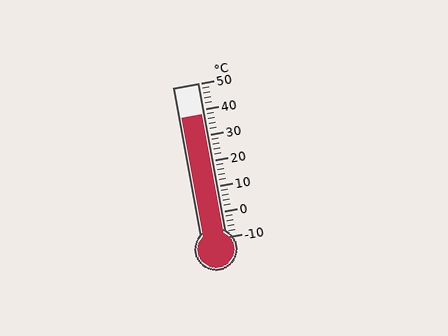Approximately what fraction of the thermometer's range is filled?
The thermometer is filled to approximately 80% of its range.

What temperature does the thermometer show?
The thermometer shows approximately 38°C.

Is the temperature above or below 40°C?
The temperature is below 40°C.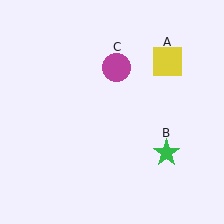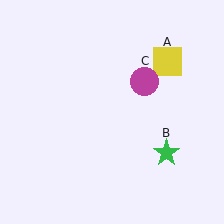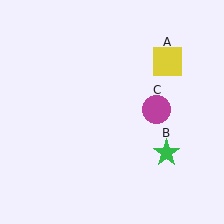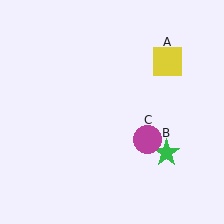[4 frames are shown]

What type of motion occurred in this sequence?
The magenta circle (object C) rotated clockwise around the center of the scene.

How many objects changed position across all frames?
1 object changed position: magenta circle (object C).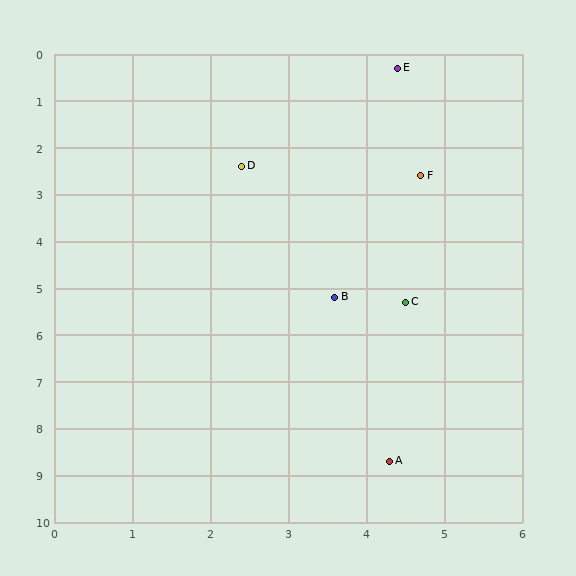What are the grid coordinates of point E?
Point E is at approximately (4.4, 0.3).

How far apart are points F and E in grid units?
Points F and E are about 2.3 grid units apart.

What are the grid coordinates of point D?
Point D is at approximately (2.4, 2.4).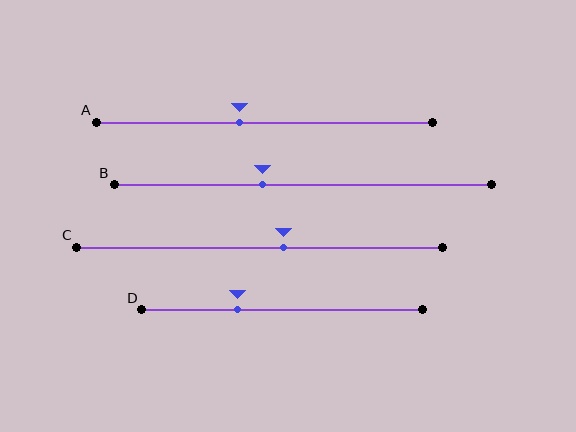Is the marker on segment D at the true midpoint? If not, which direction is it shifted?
No, the marker on segment D is shifted to the left by about 16% of the segment length.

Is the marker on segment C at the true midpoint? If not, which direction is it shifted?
No, the marker on segment C is shifted to the right by about 6% of the segment length.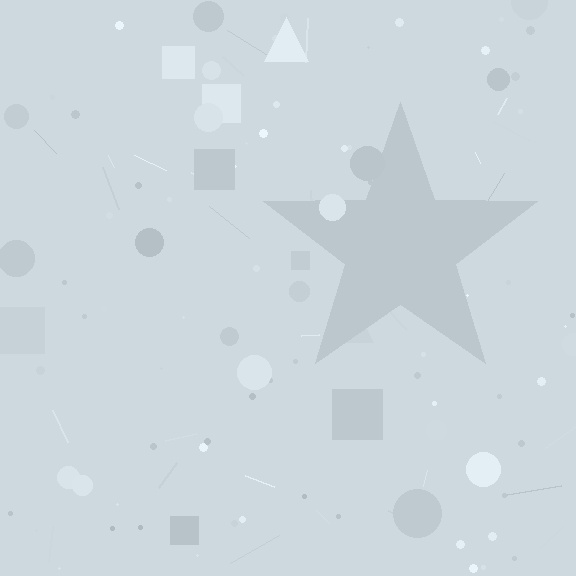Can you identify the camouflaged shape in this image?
The camouflaged shape is a star.